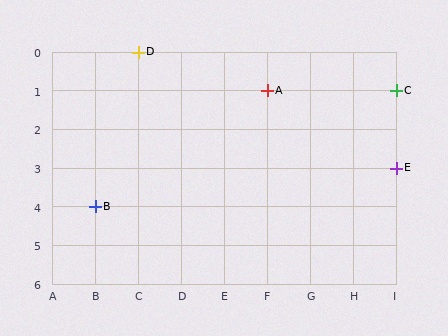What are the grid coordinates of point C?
Point C is at grid coordinates (I, 1).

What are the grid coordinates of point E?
Point E is at grid coordinates (I, 3).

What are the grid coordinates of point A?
Point A is at grid coordinates (F, 1).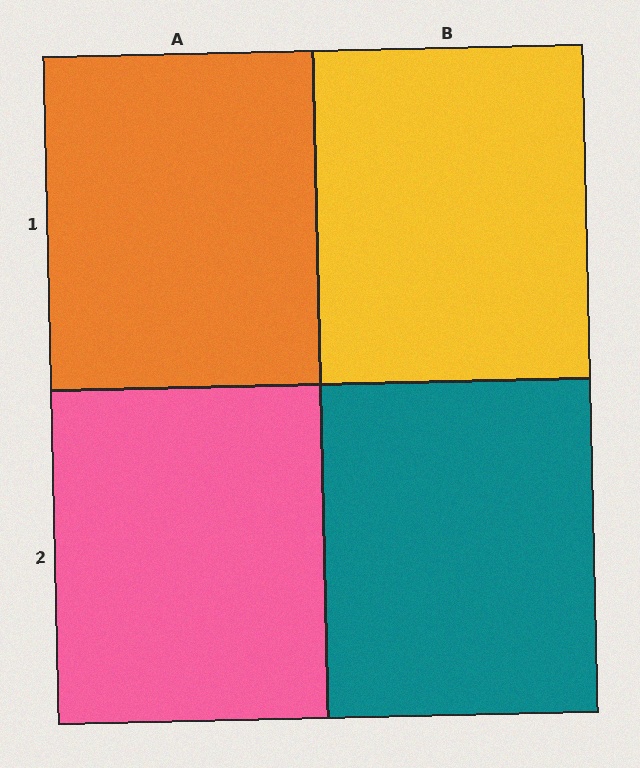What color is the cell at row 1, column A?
Orange.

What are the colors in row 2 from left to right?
Pink, teal.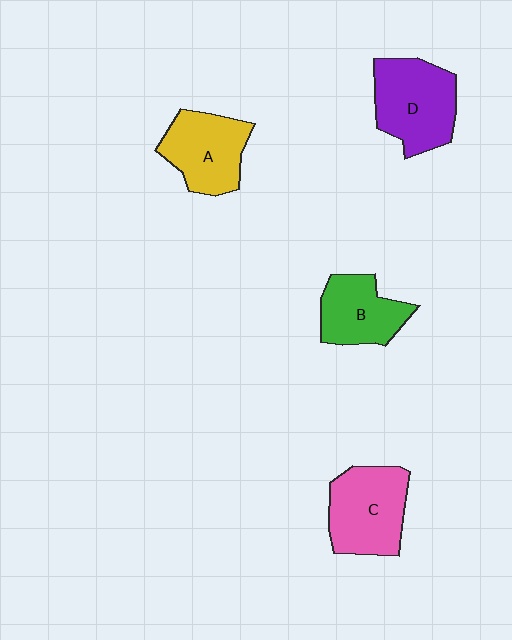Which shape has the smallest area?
Shape B (green).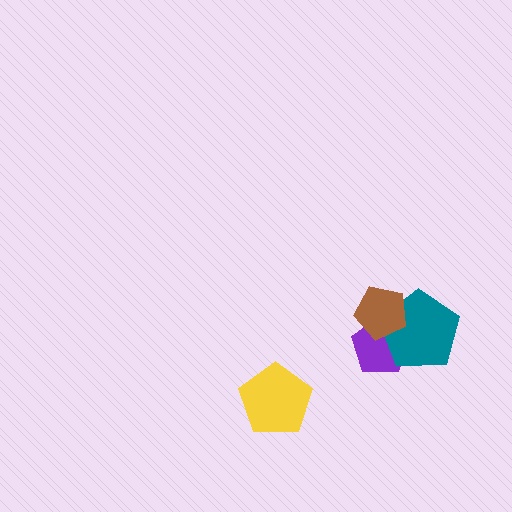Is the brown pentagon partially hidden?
No, no other shape covers it.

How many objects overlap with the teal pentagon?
2 objects overlap with the teal pentagon.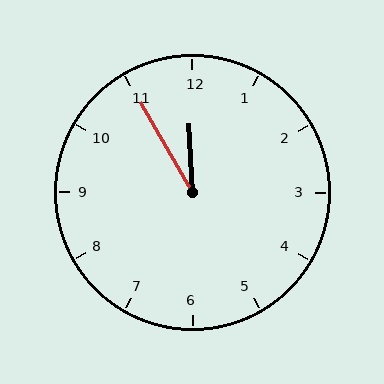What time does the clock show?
11:55.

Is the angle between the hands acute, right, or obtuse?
It is acute.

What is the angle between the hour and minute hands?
Approximately 28 degrees.